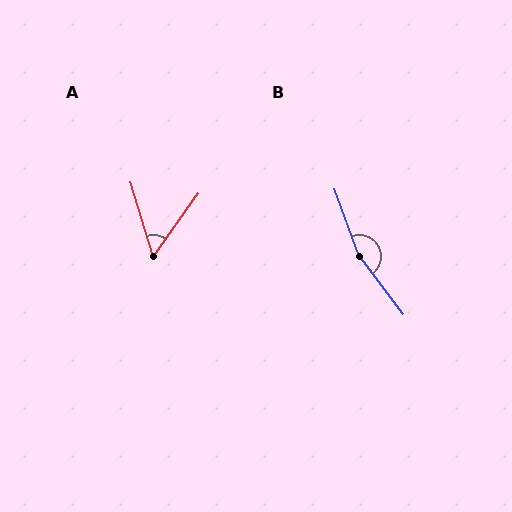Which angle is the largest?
B, at approximately 163 degrees.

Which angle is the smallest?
A, at approximately 52 degrees.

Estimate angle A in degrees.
Approximately 52 degrees.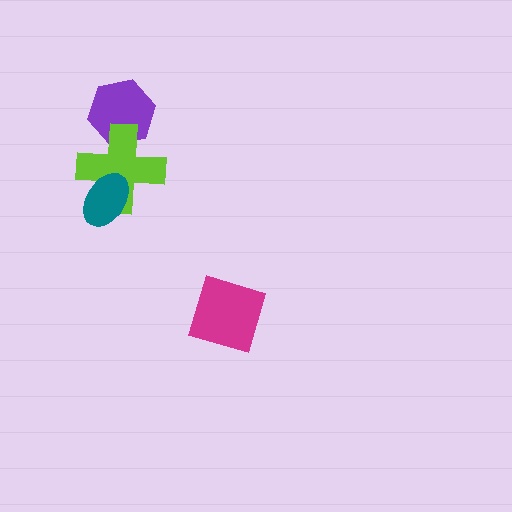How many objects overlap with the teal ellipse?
1 object overlaps with the teal ellipse.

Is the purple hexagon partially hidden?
Yes, it is partially covered by another shape.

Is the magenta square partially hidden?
No, no other shape covers it.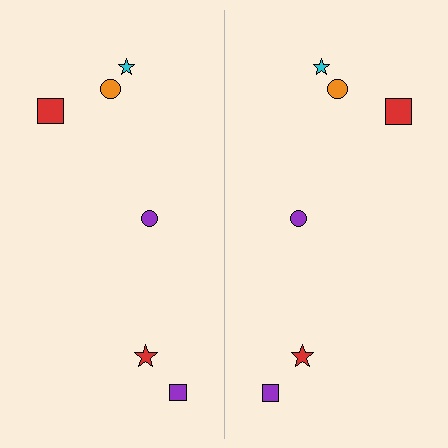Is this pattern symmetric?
Yes, this pattern has bilateral (reflection) symmetry.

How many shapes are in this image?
There are 12 shapes in this image.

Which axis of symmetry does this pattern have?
The pattern has a vertical axis of symmetry running through the center of the image.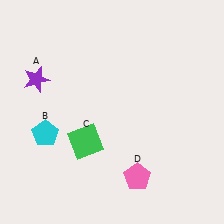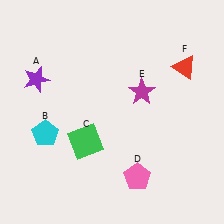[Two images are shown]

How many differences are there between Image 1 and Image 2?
There are 2 differences between the two images.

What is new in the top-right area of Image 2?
A magenta star (E) was added in the top-right area of Image 2.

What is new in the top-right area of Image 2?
A red triangle (F) was added in the top-right area of Image 2.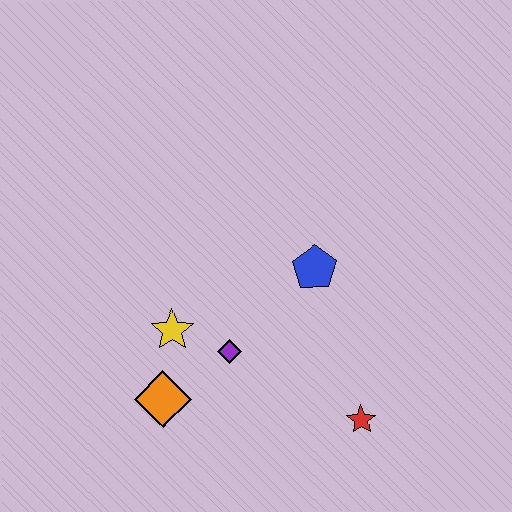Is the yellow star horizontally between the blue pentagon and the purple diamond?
No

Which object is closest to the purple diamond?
The yellow star is closest to the purple diamond.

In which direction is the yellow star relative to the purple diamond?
The yellow star is to the left of the purple diamond.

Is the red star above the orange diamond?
No